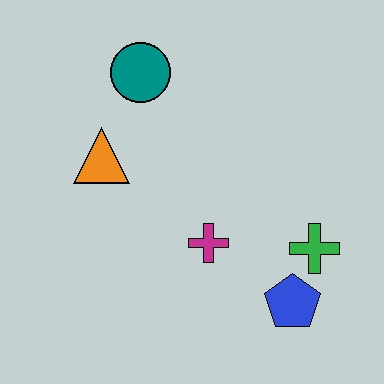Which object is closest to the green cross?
The blue pentagon is closest to the green cross.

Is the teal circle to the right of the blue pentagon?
No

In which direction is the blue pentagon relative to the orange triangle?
The blue pentagon is to the right of the orange triangle.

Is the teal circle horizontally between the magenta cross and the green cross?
No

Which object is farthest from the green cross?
The teal circle is farthest from the green cross.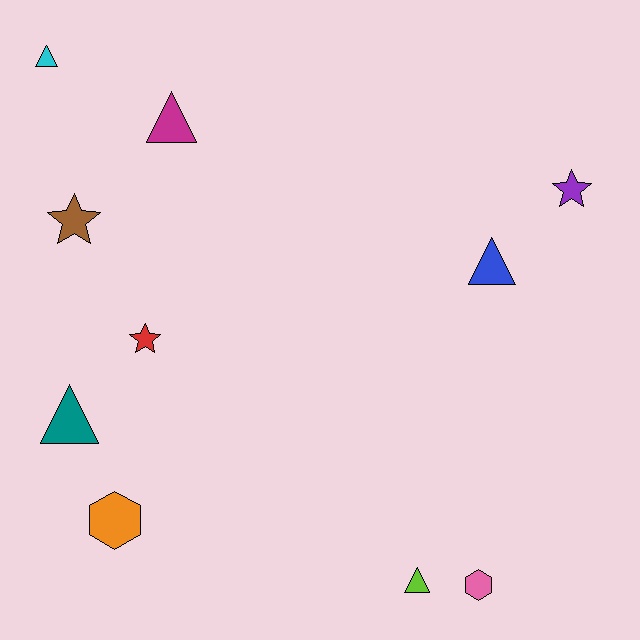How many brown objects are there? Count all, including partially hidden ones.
There is 1 brown object.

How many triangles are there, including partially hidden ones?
There are 5 triangles.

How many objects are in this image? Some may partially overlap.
There are 10 objects.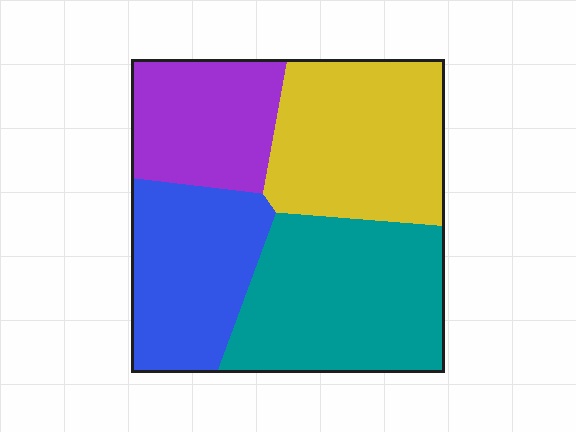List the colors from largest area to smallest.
From largest to smallest: teal, yellow, blue, purple.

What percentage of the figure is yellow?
Yellow covers about 30% of the figure.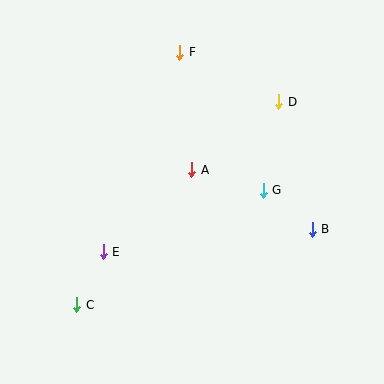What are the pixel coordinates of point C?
Point C is at (77, 305).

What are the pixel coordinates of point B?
Point B is at (312, 229).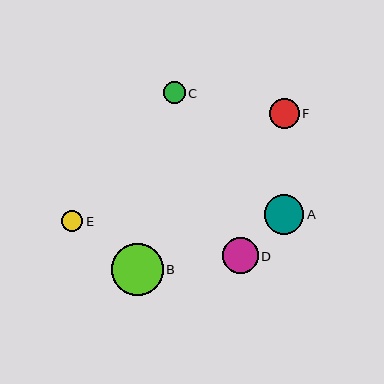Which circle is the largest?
Circle B is the largest with a size of approximately 52 pixels.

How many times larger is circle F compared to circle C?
Circle F is approximately 1.4 times the size of circle C.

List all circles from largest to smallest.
From largest to smallest: B, A, D, F, C, E.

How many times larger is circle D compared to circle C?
Circle D is approximately 1.6 times the size of circle C.